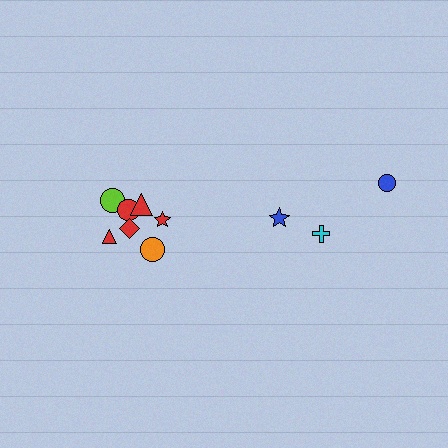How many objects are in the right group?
There are 3 objects.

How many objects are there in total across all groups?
There are 10 objects.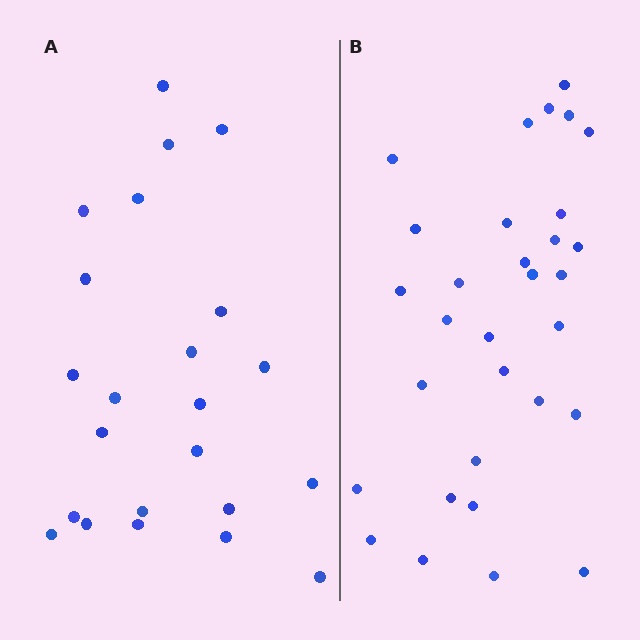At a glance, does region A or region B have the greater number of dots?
Region B (the right region) has more dots.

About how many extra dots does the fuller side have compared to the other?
Region B has roughly 8 or so more dots than region A.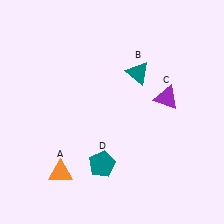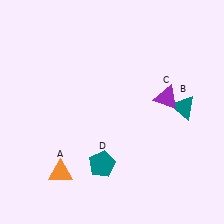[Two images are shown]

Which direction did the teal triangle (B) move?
The teal triangle (B) moved right.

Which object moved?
The teal triangle (B) moved right.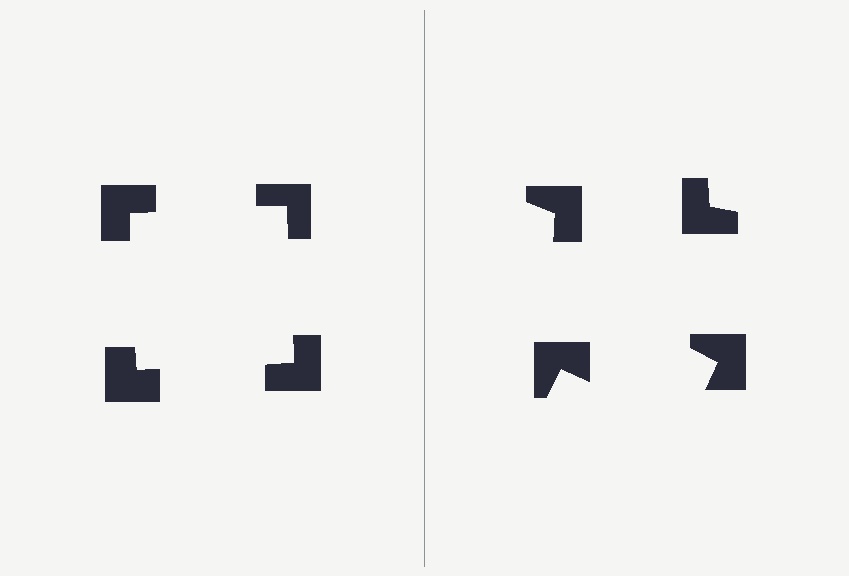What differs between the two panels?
The notched squares are positioned identically on both sides; only the wedge orientations differ. On the left they align to a square; on the right they are misaligned.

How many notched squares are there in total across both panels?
8 — 4 on each side.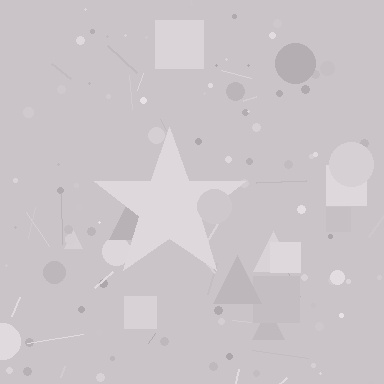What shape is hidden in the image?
A star is hidden in the image.